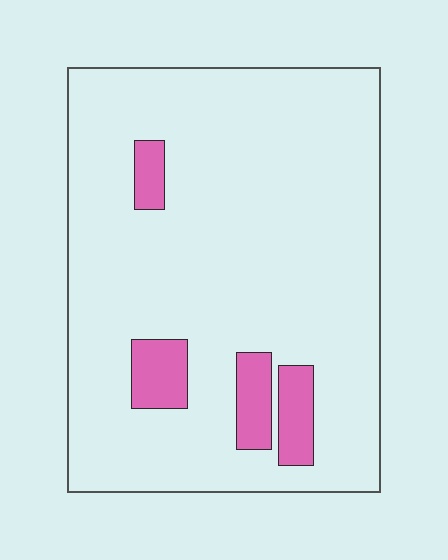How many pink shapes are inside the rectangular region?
4.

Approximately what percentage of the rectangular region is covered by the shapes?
Approximately 10%.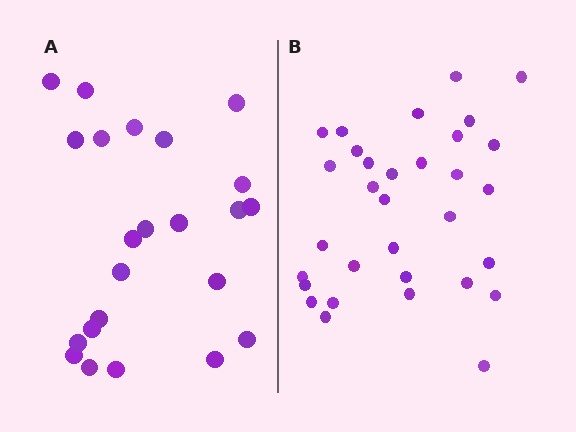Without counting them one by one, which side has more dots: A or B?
Region B (the right region) has more dots.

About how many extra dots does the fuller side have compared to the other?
Region B has roughly 8 or so more dots than region A.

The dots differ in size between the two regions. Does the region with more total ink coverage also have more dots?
No. Region A has more total ink coverage because its dots are larger, but region B actually contains more individual dots. Total area can be misleading — the number of items is what matters here.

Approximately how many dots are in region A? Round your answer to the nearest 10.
About 20 dots. (The exact count is 23, which rounds to 20.)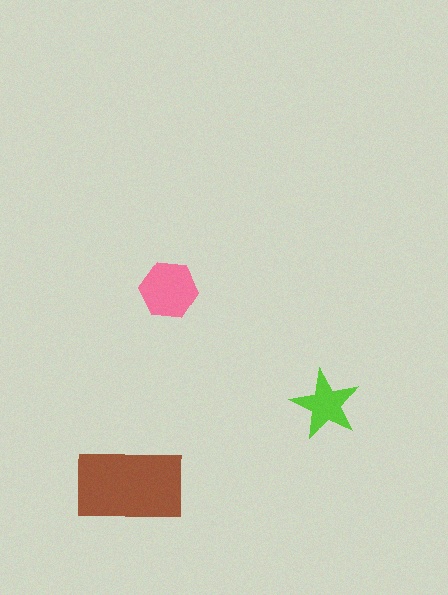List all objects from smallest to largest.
The lime star, the pink hexagon, the brown rectangle.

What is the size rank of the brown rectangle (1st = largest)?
1st.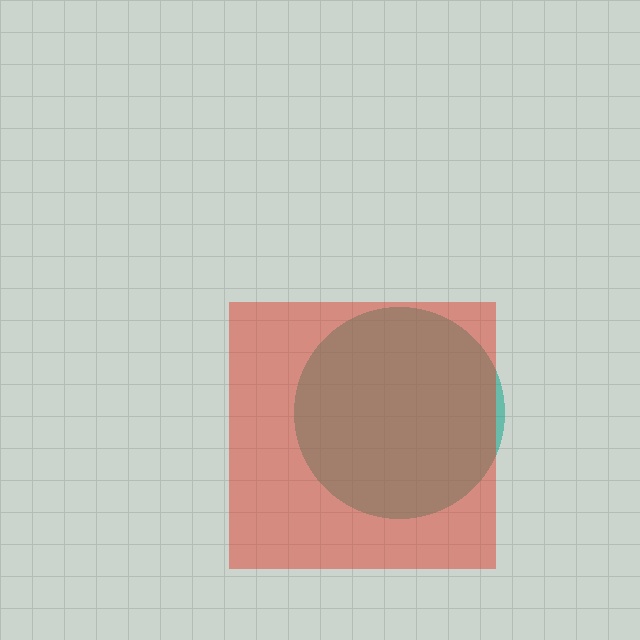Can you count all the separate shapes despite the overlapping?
Yes, there are 2 separate shapes.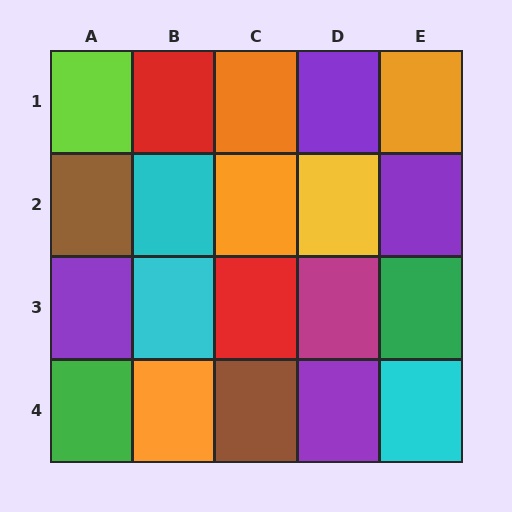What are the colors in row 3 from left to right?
Purple, cyan, red, magenta, green.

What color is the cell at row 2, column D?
Yellow.